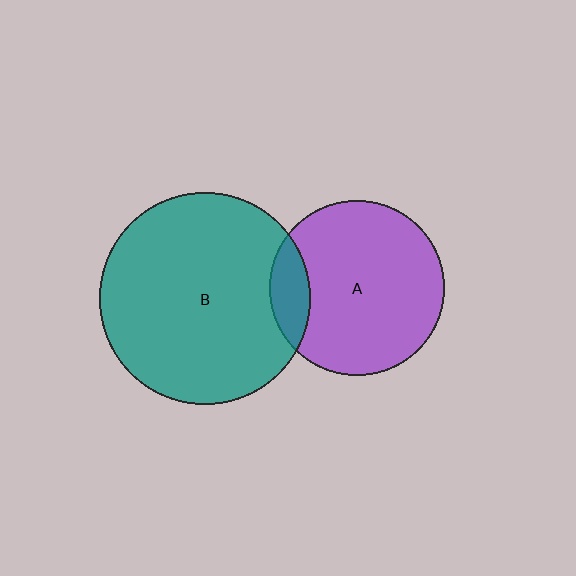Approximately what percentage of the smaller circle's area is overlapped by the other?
Approximately 15%.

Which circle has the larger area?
Circle B (teal).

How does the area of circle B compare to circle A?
Approximately 1.5 times.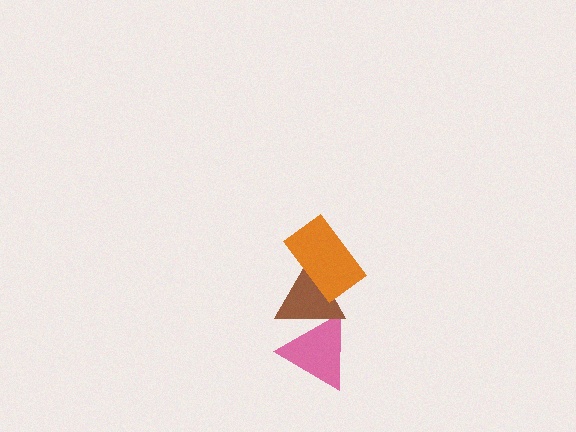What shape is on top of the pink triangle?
The brown triangle is on top of the pink triangle.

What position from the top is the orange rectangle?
The orange rectangle is 1st from the top.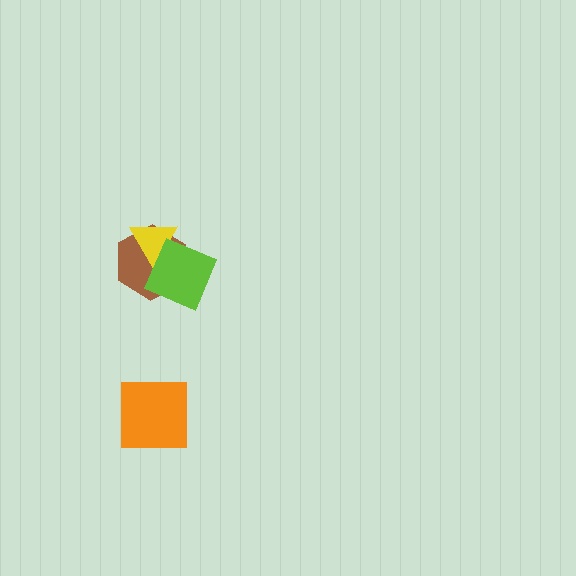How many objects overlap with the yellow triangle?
2 objects overlap with the yellow triangle.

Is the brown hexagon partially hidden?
Yes, it is partially covered by another shape.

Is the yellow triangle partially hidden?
Yes, it is partially covered by another shape.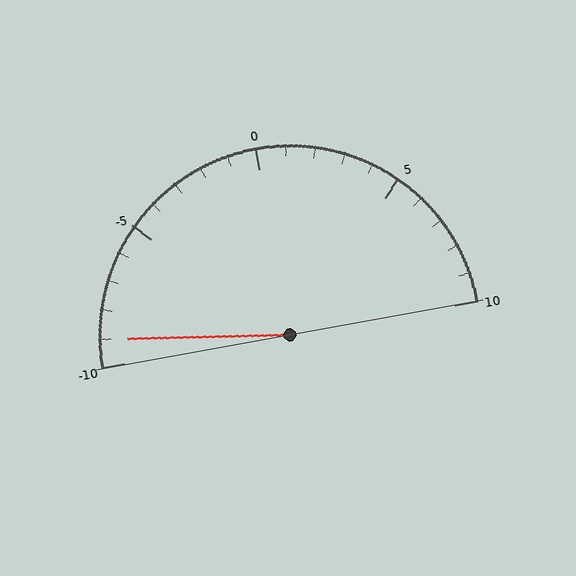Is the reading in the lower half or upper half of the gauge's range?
The reading is in the lower half of the range (-10 to 10).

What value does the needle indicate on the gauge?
The needle indicates approximately -9.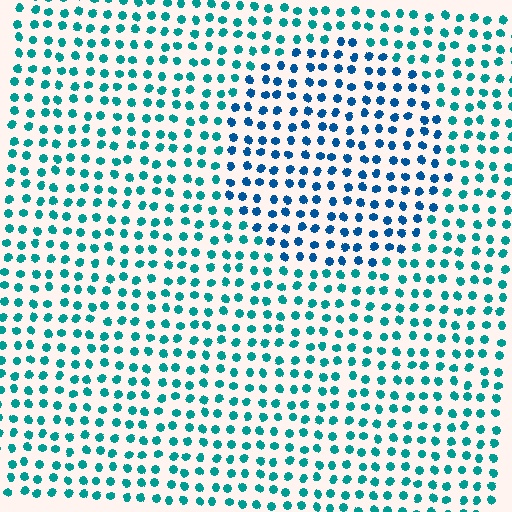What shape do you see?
I see a circle.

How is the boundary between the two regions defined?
The boundary is defined purely by a slight shift in hue (about 31 degrees). Spacing, size, and orientation are identical on both sides.